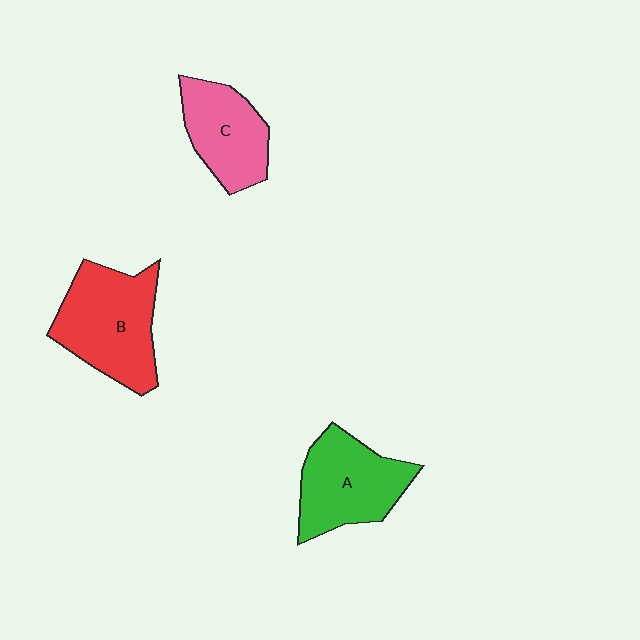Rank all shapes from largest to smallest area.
From largest to smallest: B (red), A (green), C (pink).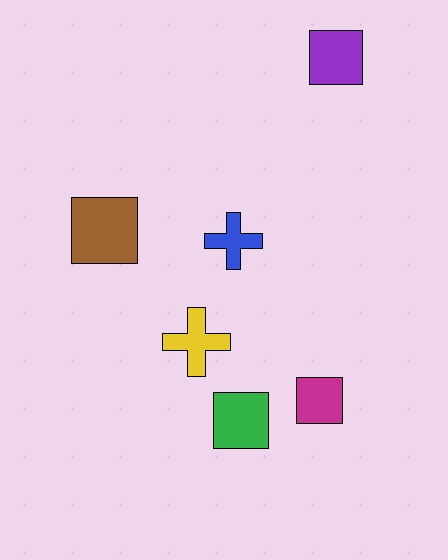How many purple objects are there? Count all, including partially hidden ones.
There is 1 purple object.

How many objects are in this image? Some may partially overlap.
There are 6 objects.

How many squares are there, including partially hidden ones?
There are 4 squares.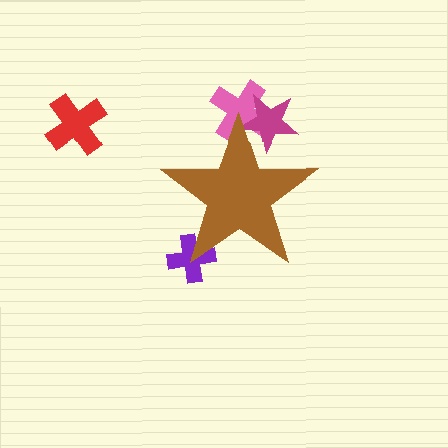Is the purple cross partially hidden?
Yes, the purple cross is partially hidden behind the brown star.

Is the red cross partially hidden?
No, the red cross is fully visible.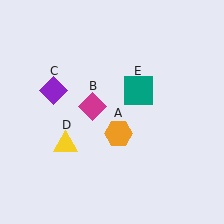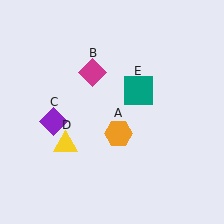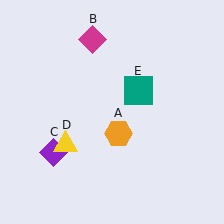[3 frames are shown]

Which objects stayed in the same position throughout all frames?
Orange hexagon (object A) and yellow triangle (object D) and teal square (object E) remained stationary.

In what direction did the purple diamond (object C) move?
The purple diamond (object C) moved down.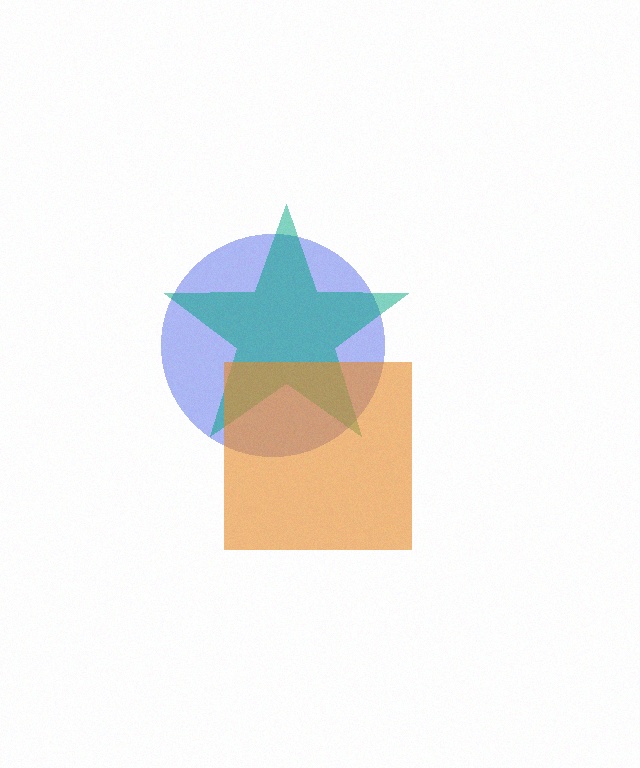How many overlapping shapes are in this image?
There are 3 overlapping shapes in the image.